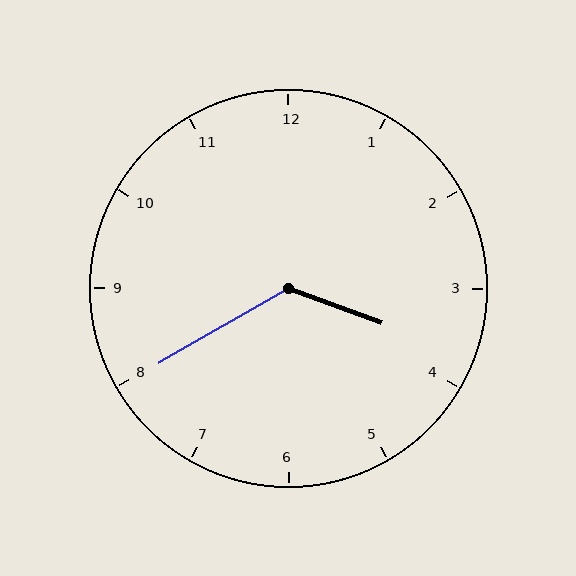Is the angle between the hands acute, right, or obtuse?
It is obtuse.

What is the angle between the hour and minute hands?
Approximately 130 degrees.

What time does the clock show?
3:40.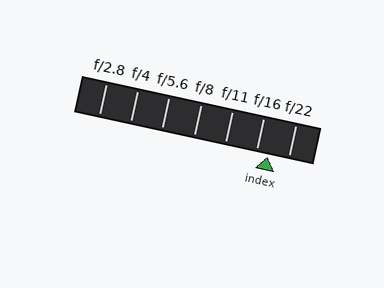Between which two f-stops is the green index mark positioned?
The index mark is between f/16 and f/22.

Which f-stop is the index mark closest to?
The index mark is closest to f/16.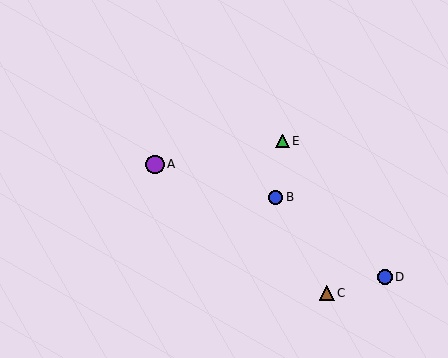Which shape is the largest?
The purple circle (labeled A) is the largest.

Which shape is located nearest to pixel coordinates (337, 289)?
The brown triangle (labeled C) at (327, 293) is nearest to that location.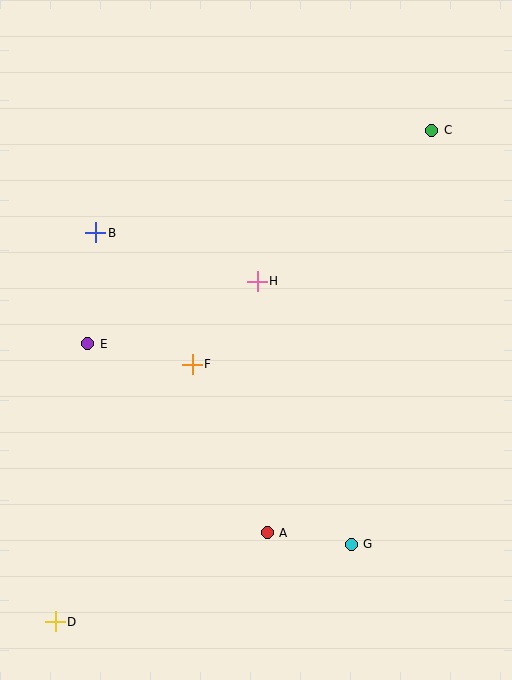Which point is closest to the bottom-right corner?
Point G is closest to the bottom-right corner.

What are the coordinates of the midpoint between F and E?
The midpoint between F and E is at (140, 354).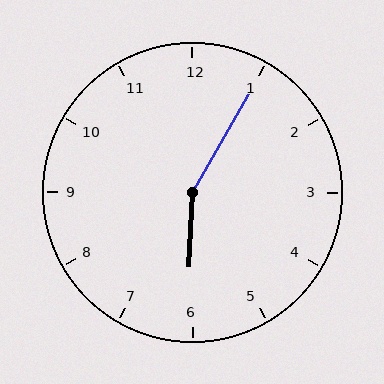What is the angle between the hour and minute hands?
Approximately 152 degrees.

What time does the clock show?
6:05.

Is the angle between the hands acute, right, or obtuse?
It is obtuse.